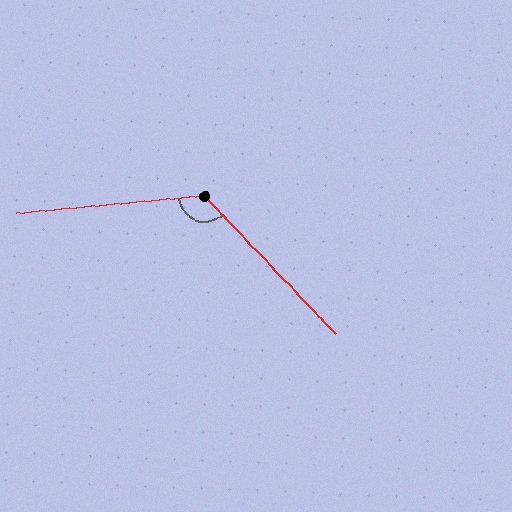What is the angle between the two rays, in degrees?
Approximately 128 degrees.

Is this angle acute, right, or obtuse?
It is obtuse.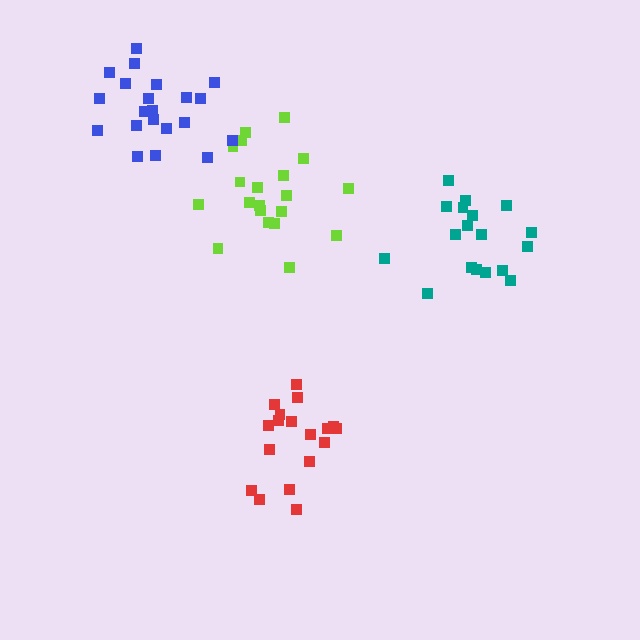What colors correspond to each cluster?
The clusters are colored: red, teal, lime, blue.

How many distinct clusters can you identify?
There are 4 distinct clusters.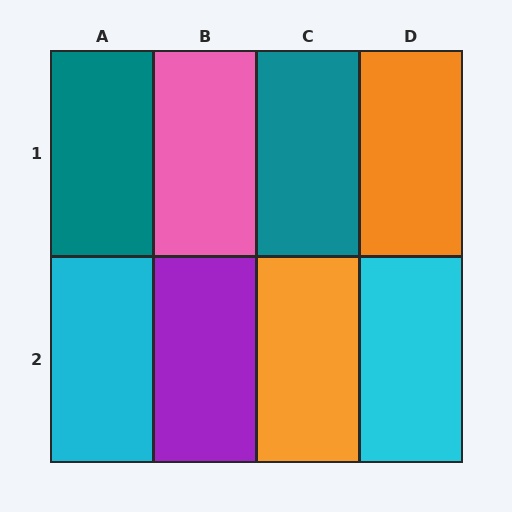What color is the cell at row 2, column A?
Cyan.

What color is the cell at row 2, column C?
Orange.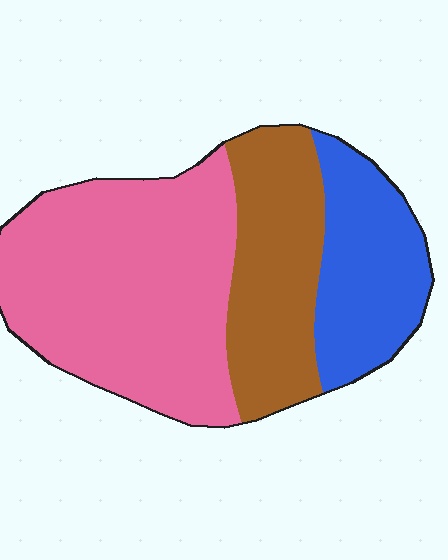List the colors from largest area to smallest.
From largest to smallest: pink, brown, blue.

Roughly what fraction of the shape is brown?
Brown takes up between a sixth and a third of the shape.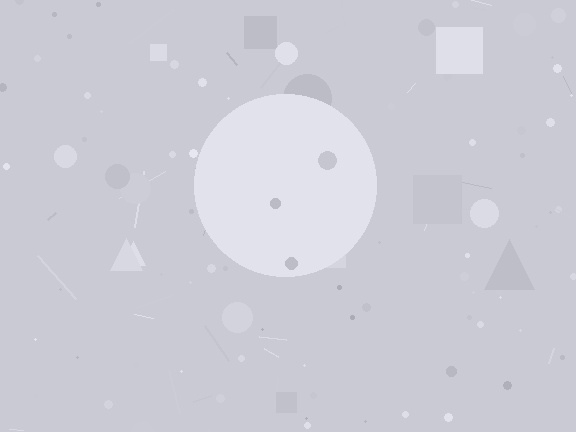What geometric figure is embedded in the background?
A circle is embedded in the background.